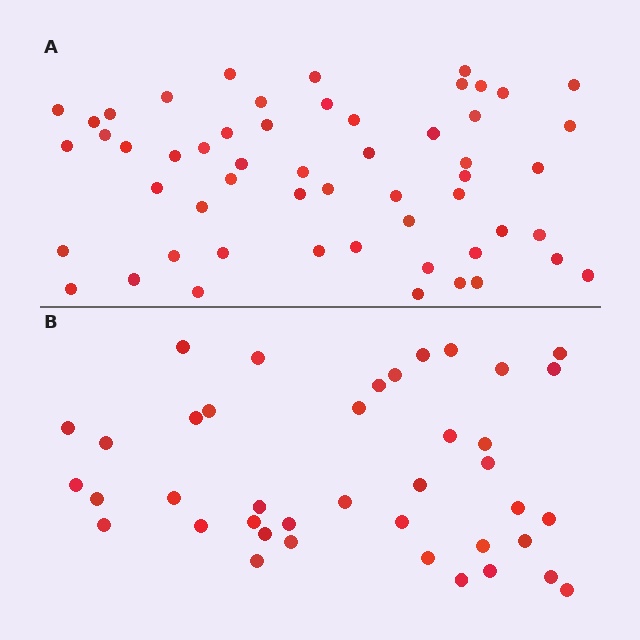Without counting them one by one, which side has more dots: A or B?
Region A (the top region) has more dots.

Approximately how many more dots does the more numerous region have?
Region A has approximately 15 more dots than region B.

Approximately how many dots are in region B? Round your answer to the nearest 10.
About 40 dots.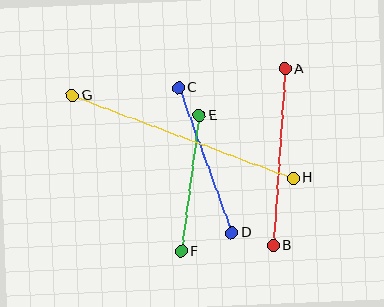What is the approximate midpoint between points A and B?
The midpoint is at approximately (279, 157) pixels.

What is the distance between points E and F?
The distance is approximately 137 pixels.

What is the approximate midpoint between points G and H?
The midpoint is at approximately (183, 137) pixels.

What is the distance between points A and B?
The distance is approximately 177 pixels.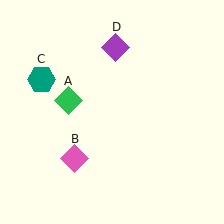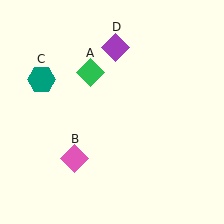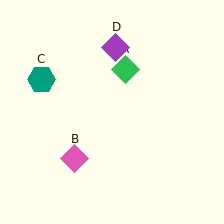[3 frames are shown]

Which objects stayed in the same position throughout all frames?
Pink diamond (object B) and teal hexagon (object C) and purple diamond (object D) remained stationary.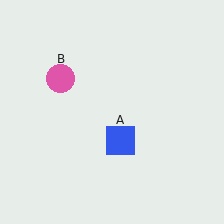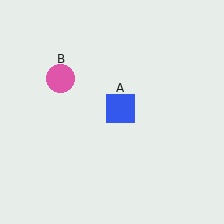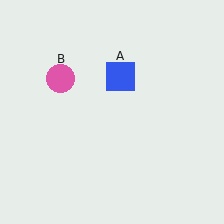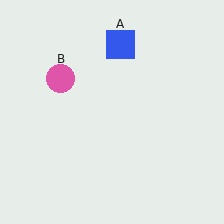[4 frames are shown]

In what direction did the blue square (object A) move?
The blue square (object A) moved up.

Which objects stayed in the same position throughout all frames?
Pink circle (object B) remained stationary.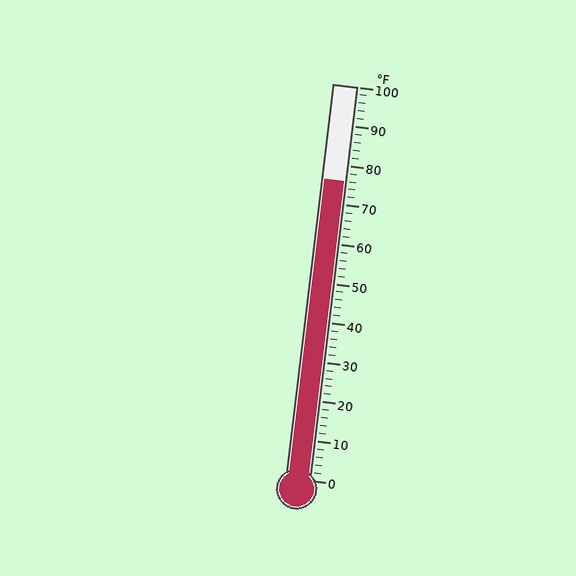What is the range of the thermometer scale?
The thermometer scale ranges from 0°F to 100°F.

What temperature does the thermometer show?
The thermometer shows approximately 76°F.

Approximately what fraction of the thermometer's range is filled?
The thermometer is filled to approximately 75% of its range.